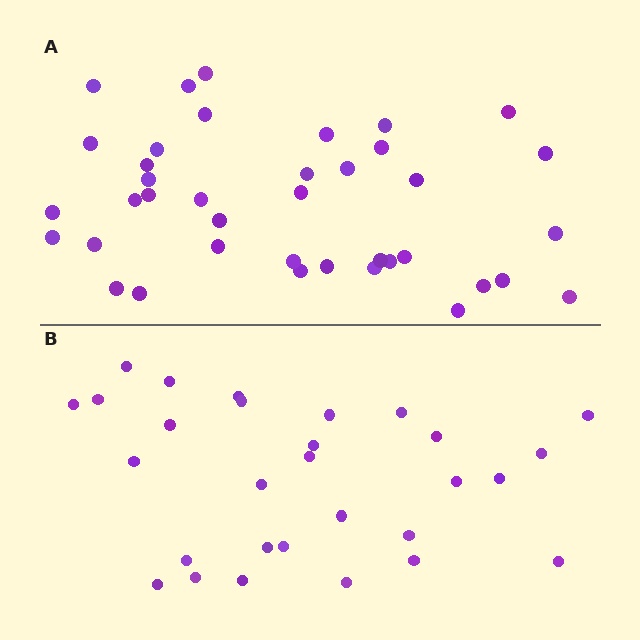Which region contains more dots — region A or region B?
Region A (the top region) has more dots.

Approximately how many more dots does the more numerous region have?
Region A has roughly 10 or so more dots than region B.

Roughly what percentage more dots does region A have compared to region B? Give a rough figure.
About 35% more.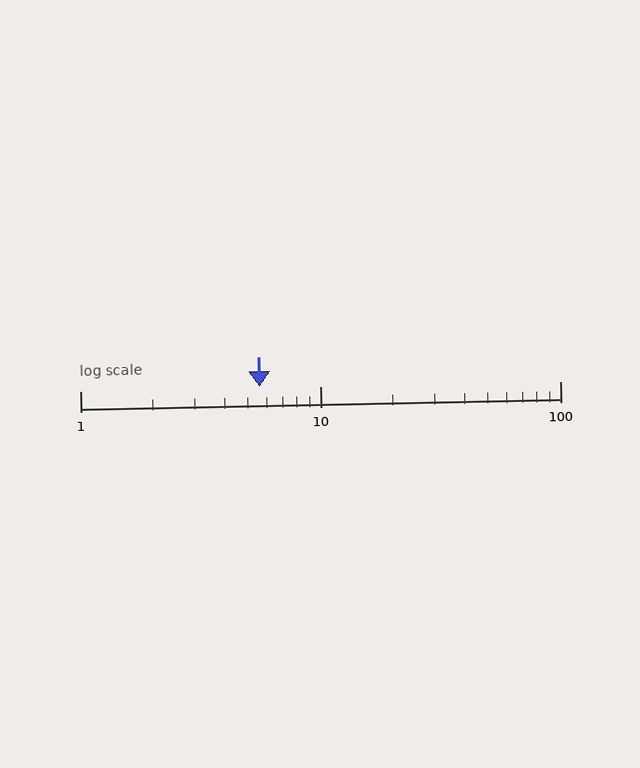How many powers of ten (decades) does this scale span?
The scale spans 2 decades, from 1 to 100.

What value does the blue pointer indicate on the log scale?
The pointer indicates approximately 5.6.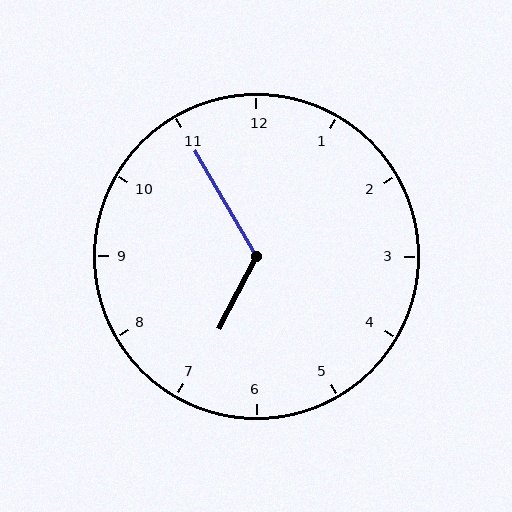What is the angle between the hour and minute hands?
Approximately 122 degrees.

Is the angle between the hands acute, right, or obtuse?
It is obtuse.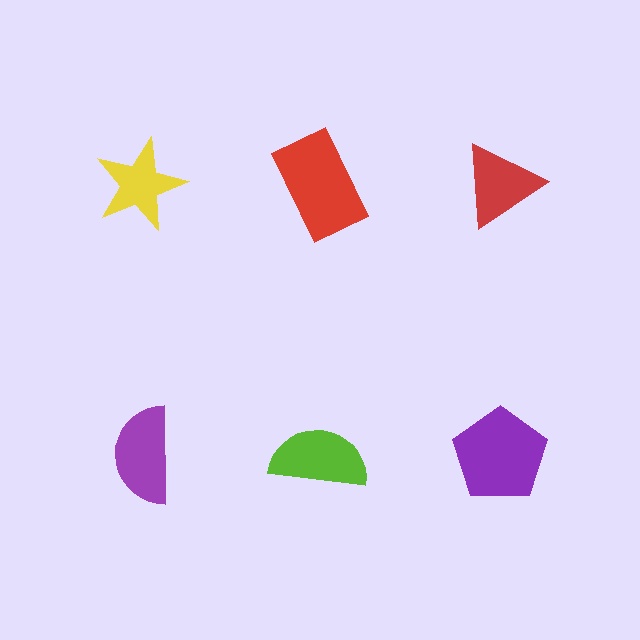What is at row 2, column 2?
A lime semicircle.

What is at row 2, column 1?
A purple semicircle.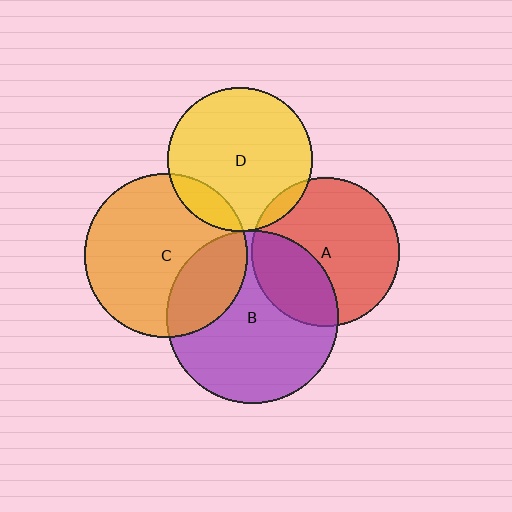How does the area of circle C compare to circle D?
Approximately 1.3 times.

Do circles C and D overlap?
Yes.